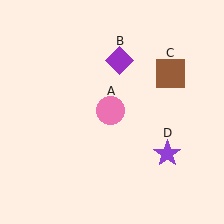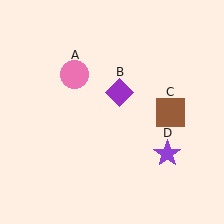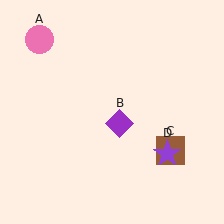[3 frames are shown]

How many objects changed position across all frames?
3 objects changed position: pink circle (object A), purple diamond (object B), brown square (object C).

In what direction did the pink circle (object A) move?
The pink circle (object A) moved up and to the left.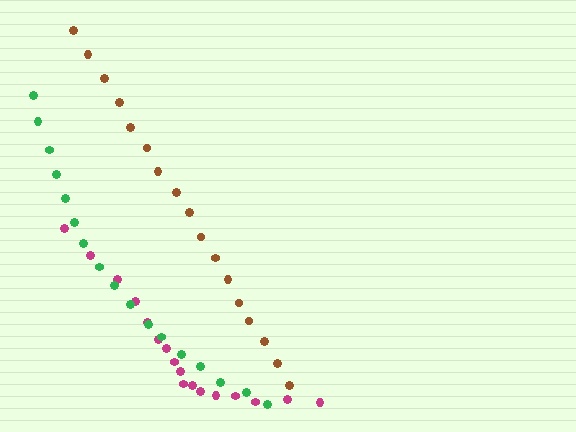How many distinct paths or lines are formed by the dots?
There are 3 distinct paths.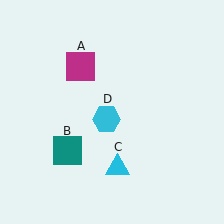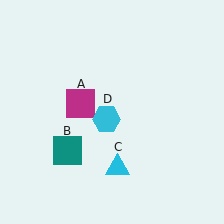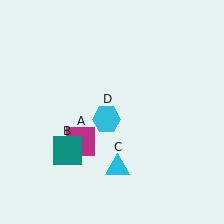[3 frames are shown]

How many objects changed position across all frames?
1 object changed position: magenta square (object A).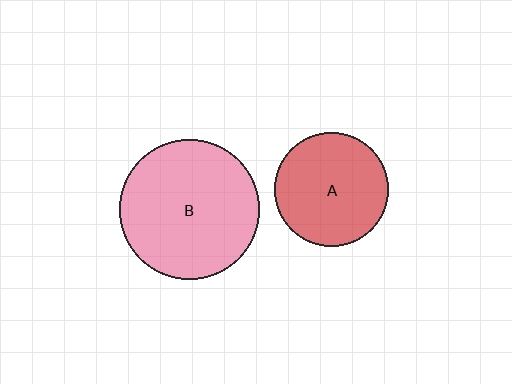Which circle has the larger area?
Circle B (pink).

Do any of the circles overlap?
No, none of the circles overlap.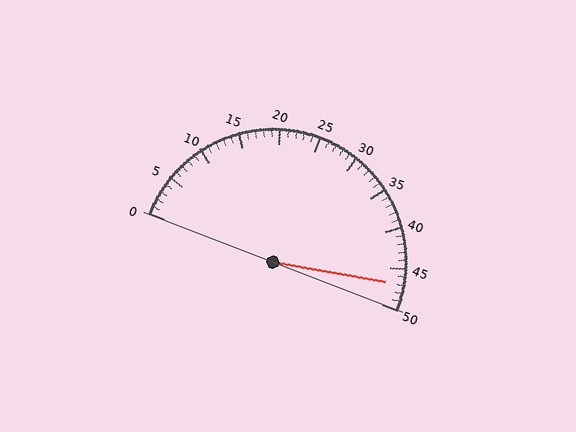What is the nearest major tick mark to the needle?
The nearest major tick mark is 45.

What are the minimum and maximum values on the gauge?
The gauge ranges from 0 to 50.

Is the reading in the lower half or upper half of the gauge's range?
The reading is in the upper half of the range (0 to 50).